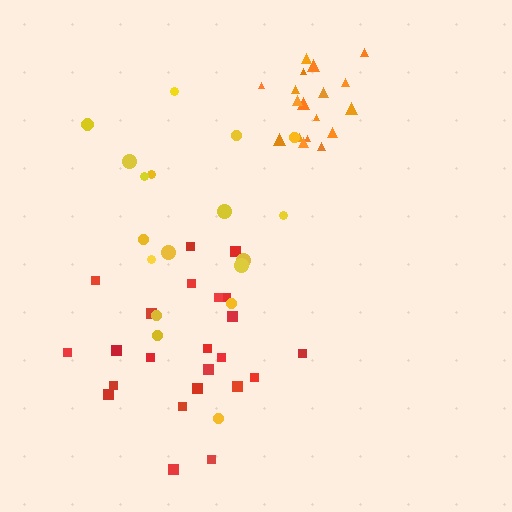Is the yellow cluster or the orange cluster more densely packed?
Orange.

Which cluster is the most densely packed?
Orange.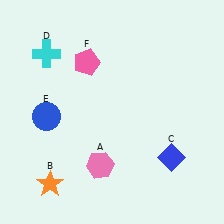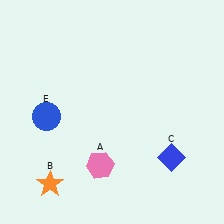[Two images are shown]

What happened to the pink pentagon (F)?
The pink pentagon (F) was removed in Image 2. It was in the top-left area of Image 1.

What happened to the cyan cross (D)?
The cyan cross (D) was removed in Image 2. It was in the top-left area of Image 1.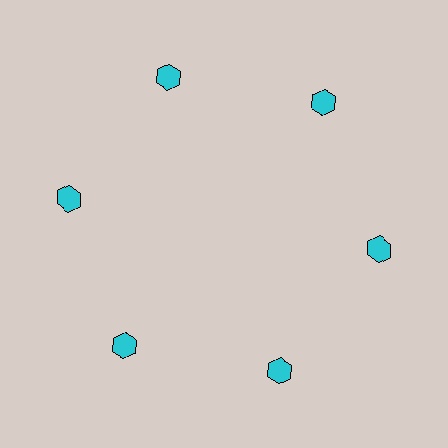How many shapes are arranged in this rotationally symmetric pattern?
There are 6 shapes, arranged in 6 groups of 1.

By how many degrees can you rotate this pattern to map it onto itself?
The pattern maps onto itself every 60 degrees of rotation.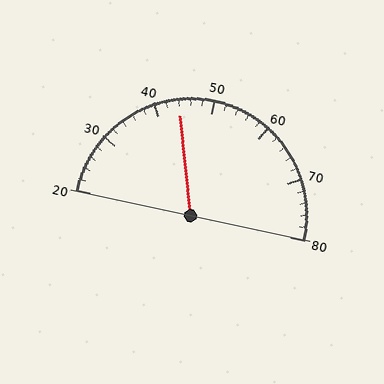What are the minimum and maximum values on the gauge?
The gauge ranges from 20 to 80.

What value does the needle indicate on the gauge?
The needle indicates approximately 44.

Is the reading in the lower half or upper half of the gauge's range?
The reading is in the lower half of the range (20 to 80).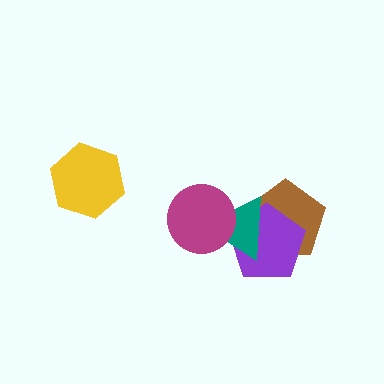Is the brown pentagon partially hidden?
Yes, it is partially covered by another shape.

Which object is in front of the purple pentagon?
The teal triangle is in front of the purple pentagon.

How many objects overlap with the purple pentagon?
2 objects overlap with the purple pentagon.